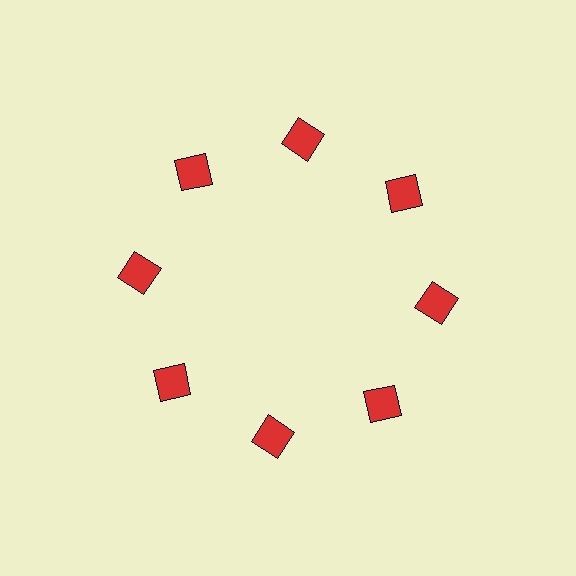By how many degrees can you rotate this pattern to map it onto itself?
The pattern maps onto itself every 45 degrees of rotation.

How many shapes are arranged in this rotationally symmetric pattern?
There are 8 shapes, arranged in 8 groups of 1.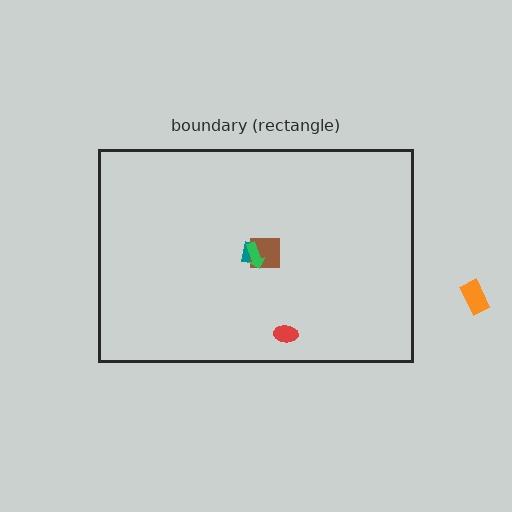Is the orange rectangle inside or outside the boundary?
Outside.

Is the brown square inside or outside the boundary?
Inside.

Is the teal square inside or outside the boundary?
Inside.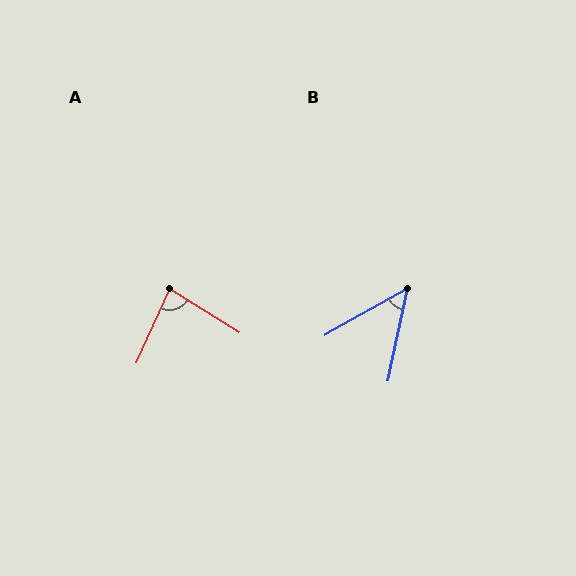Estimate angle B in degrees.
Approximately 49 degrees.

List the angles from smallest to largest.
B (49°), A (82°).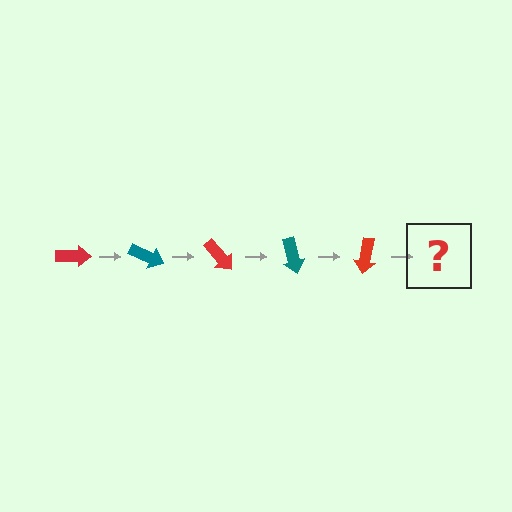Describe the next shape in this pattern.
It should be a teal arrow, rotated 125 degrees from the start.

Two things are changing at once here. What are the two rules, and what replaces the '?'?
The two rules are that it rotates 25 degrees each step and the color cycles through red and teal. The '?' should be a teal arrow, rotated 125 degrees from the start.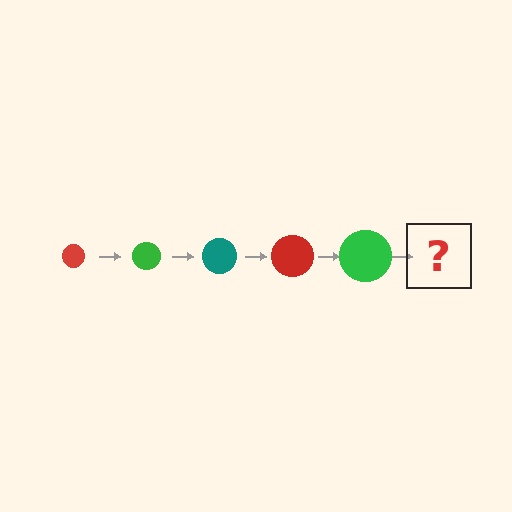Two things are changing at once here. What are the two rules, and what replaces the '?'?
The two rules are that the circle grows larger each step and the color cycles through red, green, and teal. The '?' should be a teal circle, larger than the previous one.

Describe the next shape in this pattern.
It should be a teal circle, larger than the previous one.